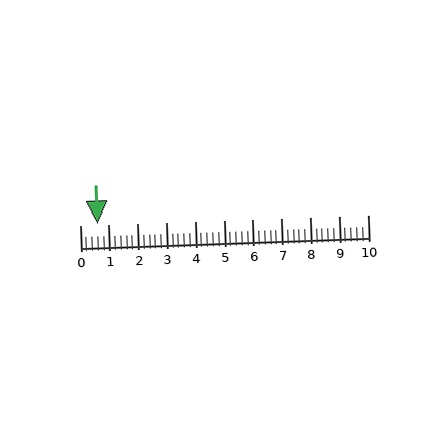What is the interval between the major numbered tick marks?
The major tick marks are spaced 1 units apart.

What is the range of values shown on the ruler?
The ruler shows values from 0 to 10.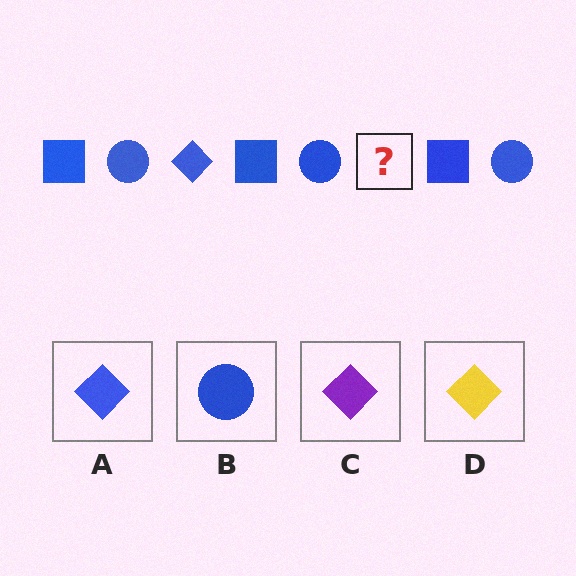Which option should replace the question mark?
Option A.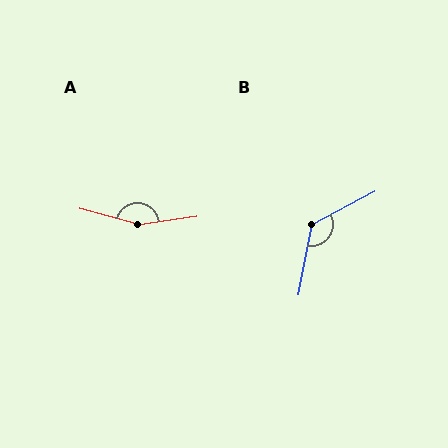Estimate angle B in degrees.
Approximately 128 degrees.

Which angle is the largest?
A, at approximately 157 degrees.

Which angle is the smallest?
B, at approximately 128 degrees.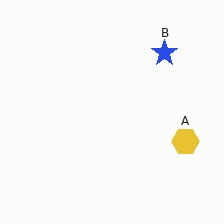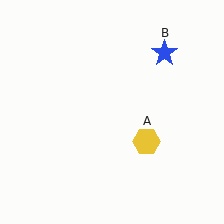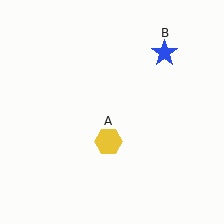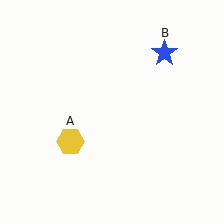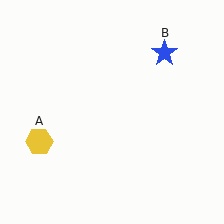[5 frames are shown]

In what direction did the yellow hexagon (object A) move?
The yellow hexagon (object A) moved left.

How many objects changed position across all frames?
1 object changed position: yellow hexagon (object A).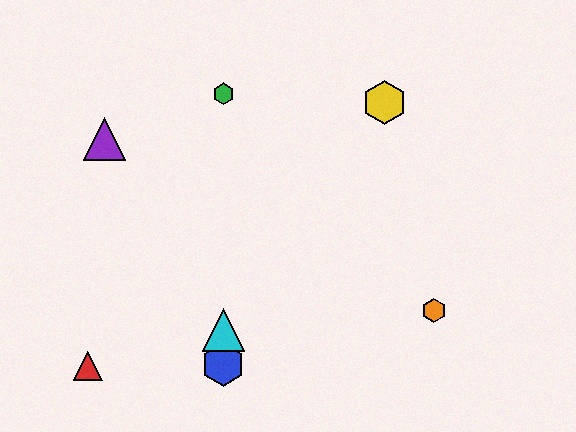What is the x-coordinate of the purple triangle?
The purple triangle is at x≈104.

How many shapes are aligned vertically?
3 shapes (the blue hexagon, the green hexagon, the cyan triangle) are aligned vertically.